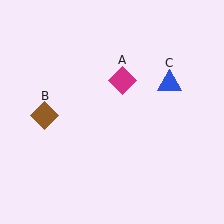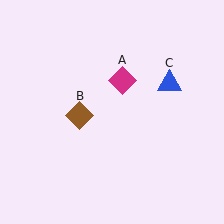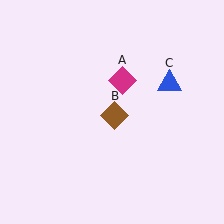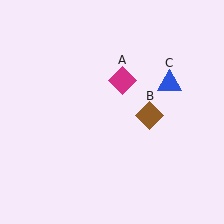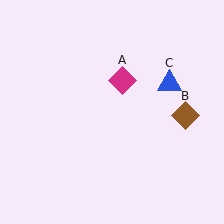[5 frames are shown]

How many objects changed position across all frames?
1 object changed position: brown diamond (object B).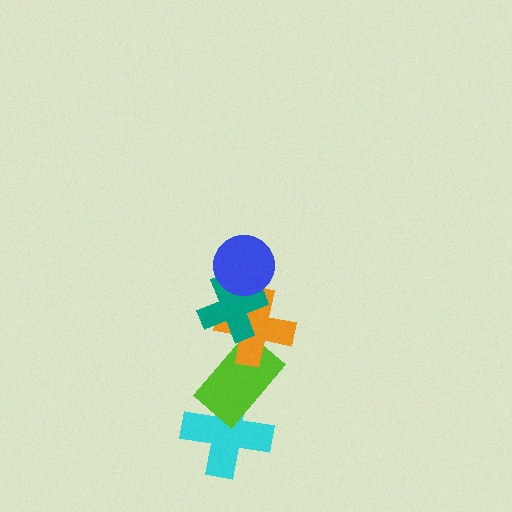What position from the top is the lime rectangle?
The lime rectangle is 4th from the top.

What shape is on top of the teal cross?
The blue circle is on top of the teal cross.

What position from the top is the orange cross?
The orange cross is 3rd from the top.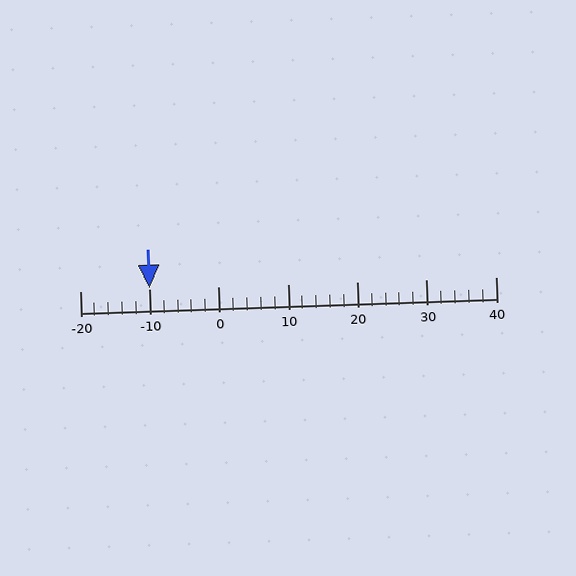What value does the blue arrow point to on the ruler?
The blue arrow points to approximately -10.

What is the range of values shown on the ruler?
The ruler shows values from -20 to 40.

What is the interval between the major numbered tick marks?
The major tick marks are spaced 10 units apart.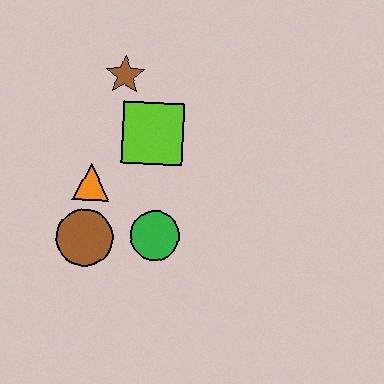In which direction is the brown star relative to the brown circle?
The brown star is above the brown circle.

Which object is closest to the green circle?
The brown circle is closest to the green circle.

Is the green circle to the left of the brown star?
No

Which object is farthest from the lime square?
The brown circle is farthest from the lime square.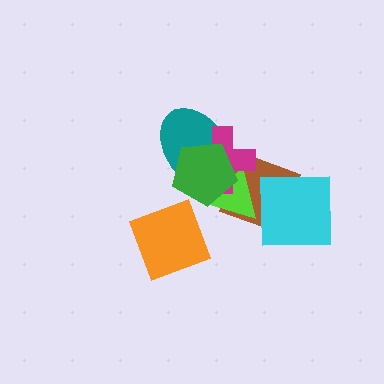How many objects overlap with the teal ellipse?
4 objects overlap with the teal ellipse.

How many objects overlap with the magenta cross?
4 objects overlap with the magenta cross.